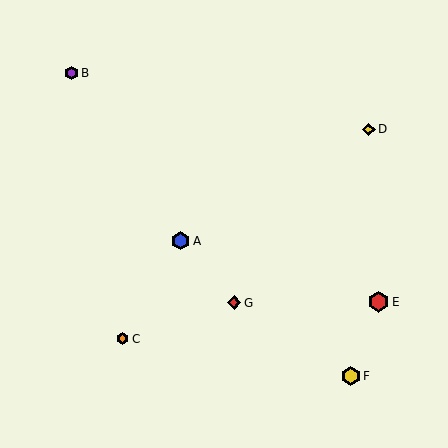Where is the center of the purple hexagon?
The center of the purple hexagon is at (71, 73).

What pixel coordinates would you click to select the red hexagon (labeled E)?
Click at (378, 302) to select the red hexagon E.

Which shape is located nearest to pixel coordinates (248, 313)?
The red diamond (labeled G) at (234, 303) is nearest to that location.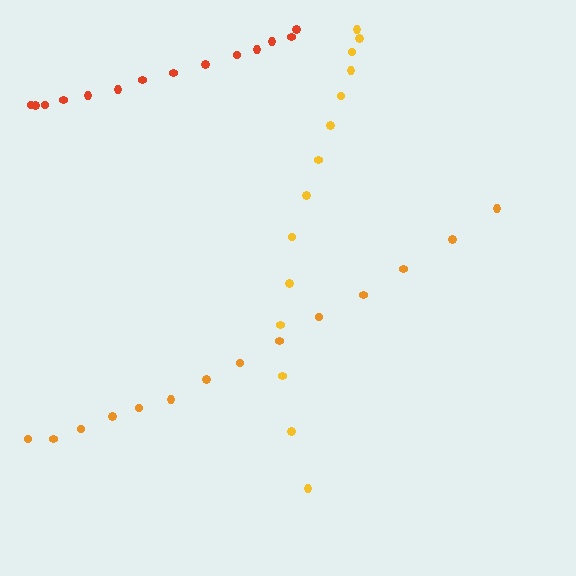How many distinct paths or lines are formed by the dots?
There are 3 distinct paths.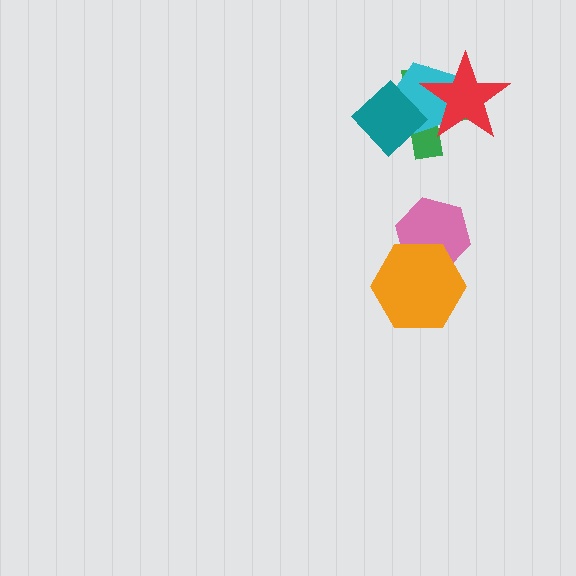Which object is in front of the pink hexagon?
The orange hexagon is in front of the pink hexagon.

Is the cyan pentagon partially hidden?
Yes, it is partially covered by another shape.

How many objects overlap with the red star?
2 objects overlap with the red star.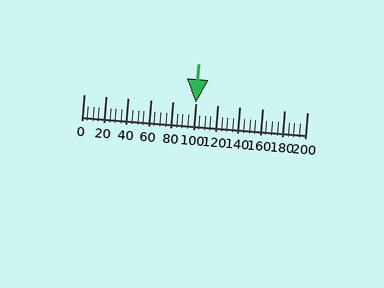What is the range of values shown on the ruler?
The ruler shows values from 0 to 200.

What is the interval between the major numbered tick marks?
The major tick marks are spaced 20 units apart.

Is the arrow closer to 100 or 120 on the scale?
The arrow is closer to 100.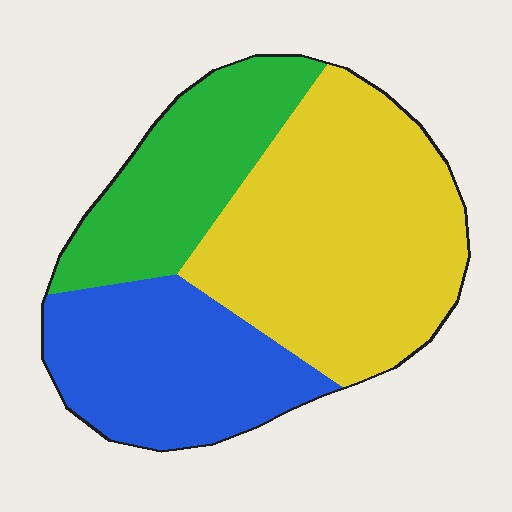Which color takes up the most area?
Yellow, at roughly 45%.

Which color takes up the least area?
Green, at roughly 25%.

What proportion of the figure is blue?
Blue takes up between a quarter and a half of the figure.